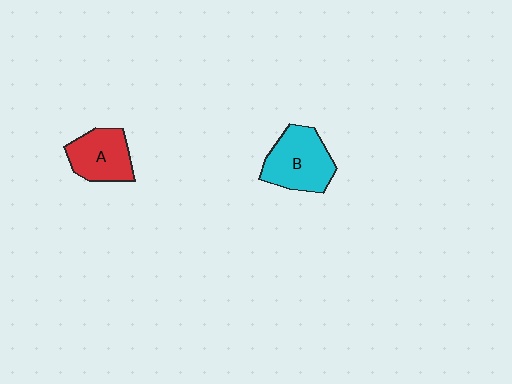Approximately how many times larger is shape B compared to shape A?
Approximately 1.2 times.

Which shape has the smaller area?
Shape A (red).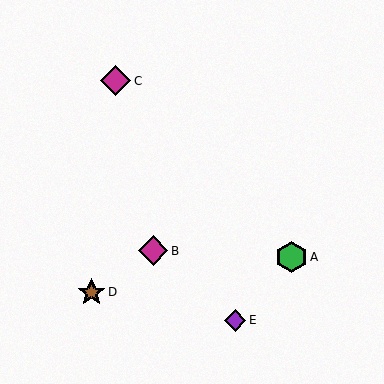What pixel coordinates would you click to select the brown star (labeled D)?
Click at (91, 292) to select the brown star D.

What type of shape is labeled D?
Shape D is a brown star.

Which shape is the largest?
The green hexagon (labeled A) is the largest.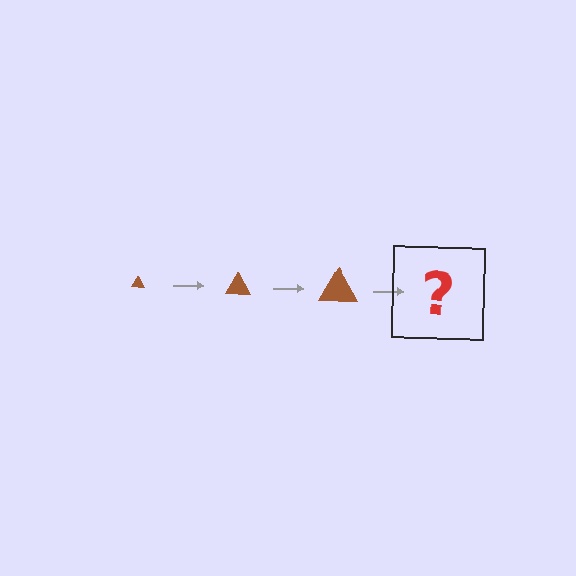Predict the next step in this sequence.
The next step is a brown triangle, larger than the previous one.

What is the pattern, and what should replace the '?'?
The pattern is that the triangle gets progressively larger each step. The '?' should be a brown triangle, larger than the previous one.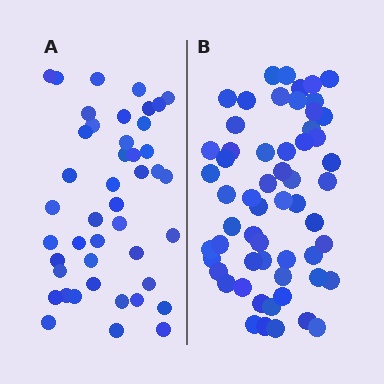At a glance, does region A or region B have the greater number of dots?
Region B (the right region) has more dots.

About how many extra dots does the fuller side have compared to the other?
Region B has approximately 15 more dots than region A.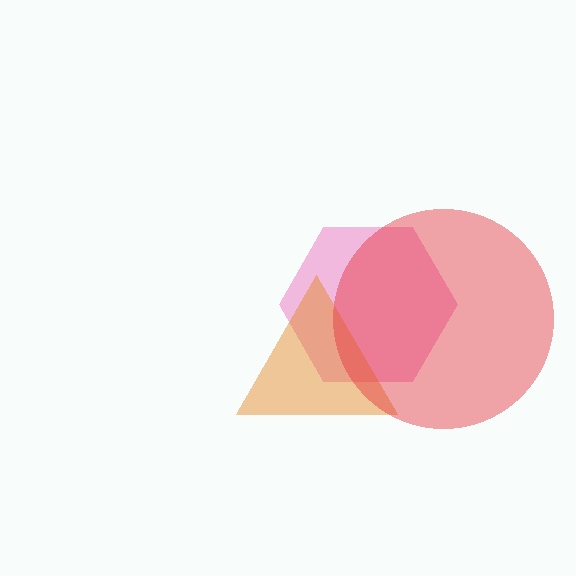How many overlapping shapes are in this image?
There are 3 overlapping shapes in the image.